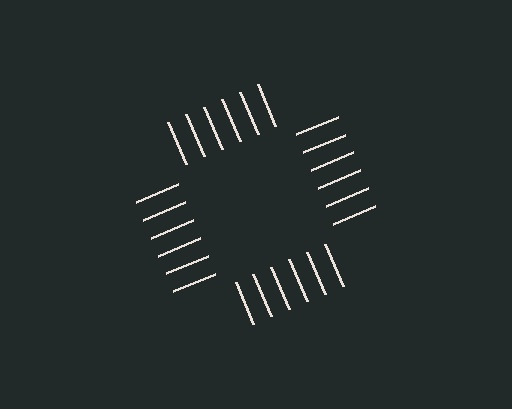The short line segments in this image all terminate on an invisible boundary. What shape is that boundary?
An illusory square — the line segments terminate on its edges but no continuous stroke is drawn.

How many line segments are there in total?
24 — 6 along each of the 4 edges.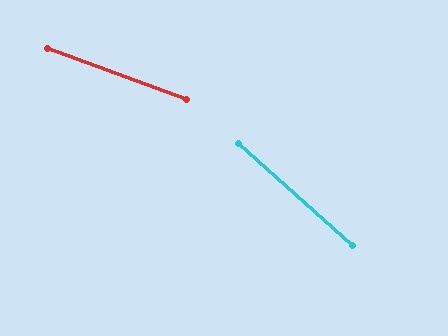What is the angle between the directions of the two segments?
Approximately 22 degrees.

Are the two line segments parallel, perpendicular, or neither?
Neither parallel nor perpendicular — they differ by about 22°.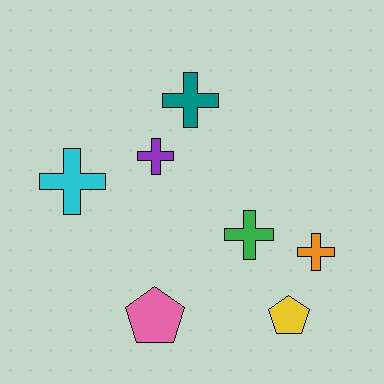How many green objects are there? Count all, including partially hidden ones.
There is 1 green object.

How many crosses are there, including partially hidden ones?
There are 5 crosses.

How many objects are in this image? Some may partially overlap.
There are 7 objects.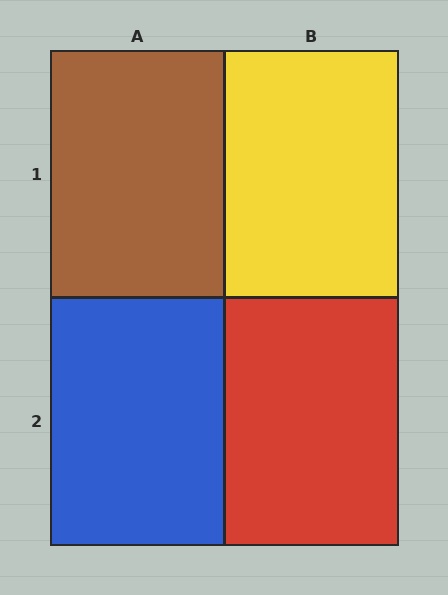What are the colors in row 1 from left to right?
Brown, yellow.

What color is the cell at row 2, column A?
Blue.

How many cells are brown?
1 cell is brown.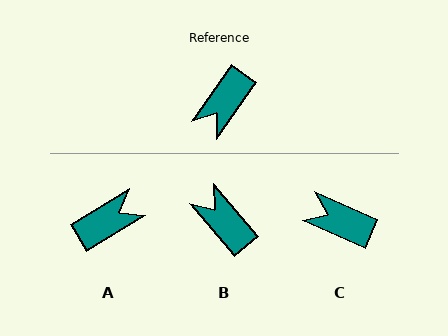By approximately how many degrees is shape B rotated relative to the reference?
Approximately 105 degrees clockwise.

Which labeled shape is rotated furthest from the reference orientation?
A, about 156 degrees away.